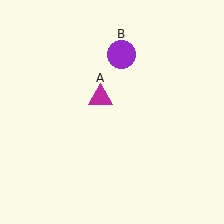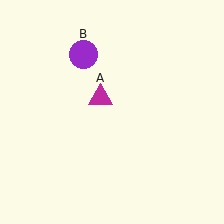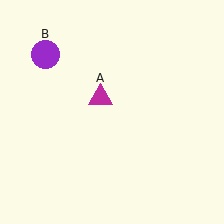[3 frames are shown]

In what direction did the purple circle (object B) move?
The purple circle (object B) moved left.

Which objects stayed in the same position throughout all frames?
Magenta triangle (object A) remained stationary.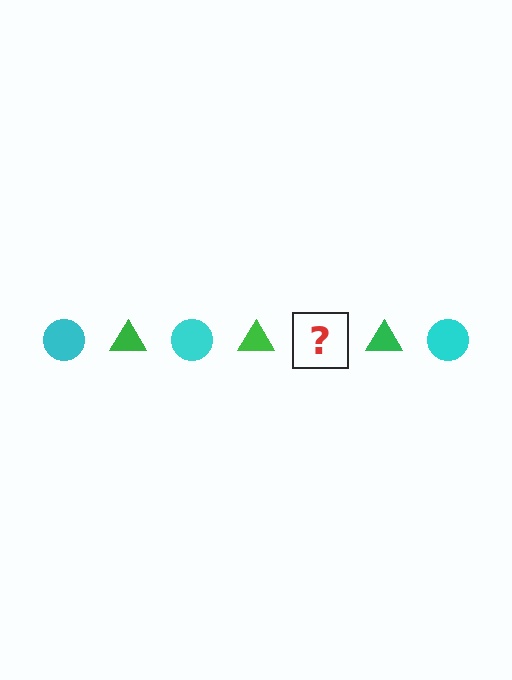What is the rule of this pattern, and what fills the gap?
The rule is that the pattern alternates between cyan circle and green triangle. The gap should be filled with a cyan circle.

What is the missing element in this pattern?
The missing element is a cyan circle.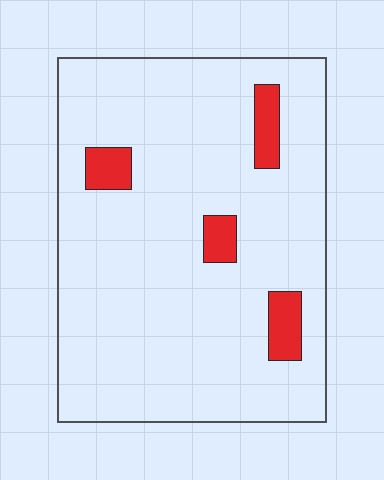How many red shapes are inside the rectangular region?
4.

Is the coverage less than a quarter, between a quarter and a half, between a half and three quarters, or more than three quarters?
Less than a quarter.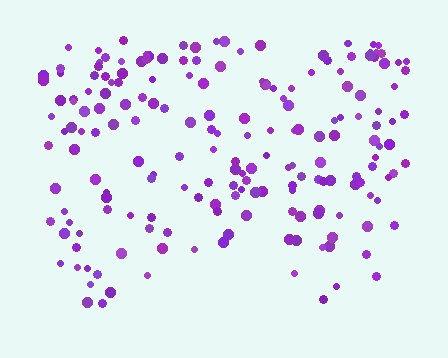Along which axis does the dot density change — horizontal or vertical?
Vertical.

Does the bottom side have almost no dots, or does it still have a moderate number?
Still a moderate number, just noticeably fewer than the top.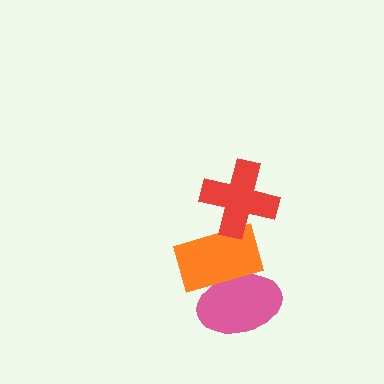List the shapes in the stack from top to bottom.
From top to bottom: the red cross, the orange rectangle, the pink ellipse.